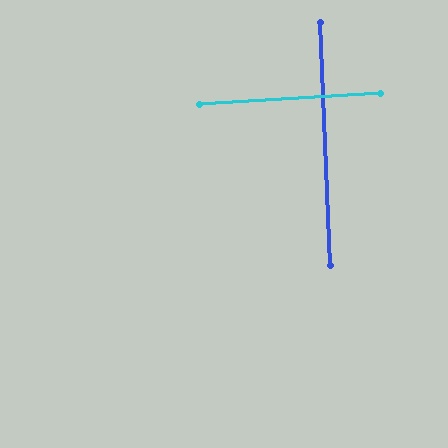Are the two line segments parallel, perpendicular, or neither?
Perpendicular — they meet at approximately 89°.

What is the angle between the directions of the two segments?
Approximately 89 degrees.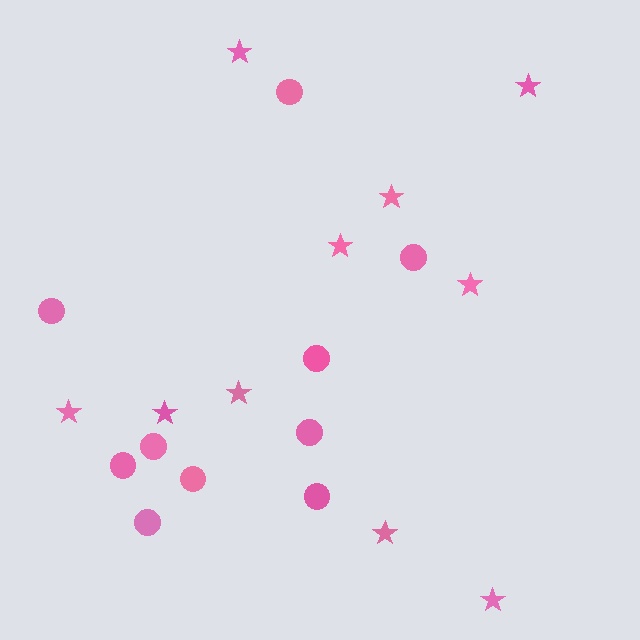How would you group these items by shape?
There are 2 groups: one group of circles (10) and one group of stars (10).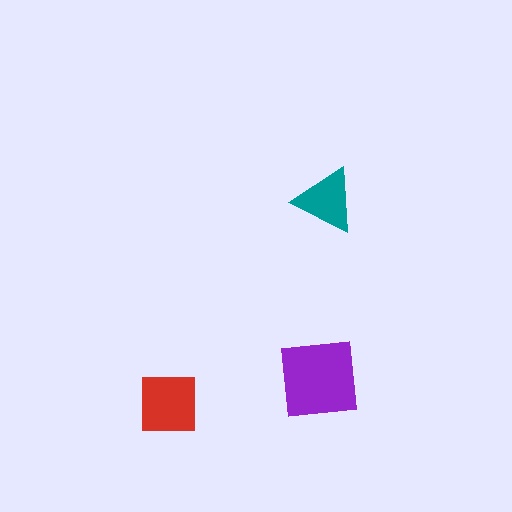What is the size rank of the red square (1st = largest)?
2nd.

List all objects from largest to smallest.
The purple square, the red square, the teal triangle.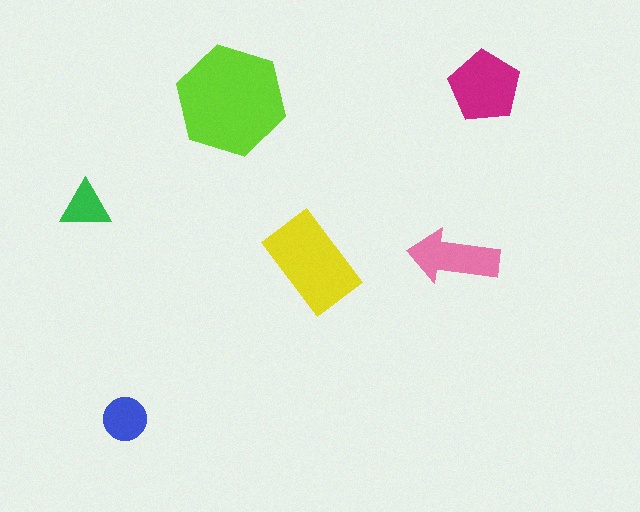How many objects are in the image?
There are 6 objects in the image.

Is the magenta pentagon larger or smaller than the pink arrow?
Larger.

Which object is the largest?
The lime hexagon.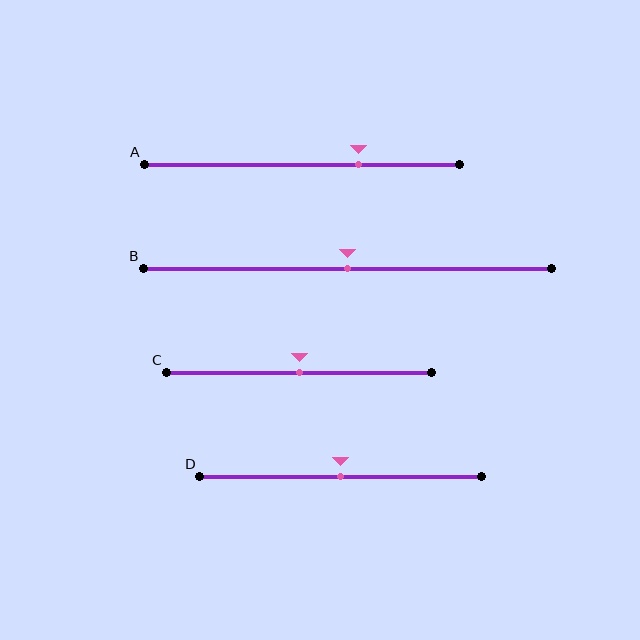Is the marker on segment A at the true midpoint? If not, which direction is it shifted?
No, the marker on segment A is shifted to the right by about 18% of the segment length.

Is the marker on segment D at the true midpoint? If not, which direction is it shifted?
Yes, the marker on segment D is at the true midpoint.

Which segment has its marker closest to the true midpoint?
Segment B has its marker closest to the true midpoint.